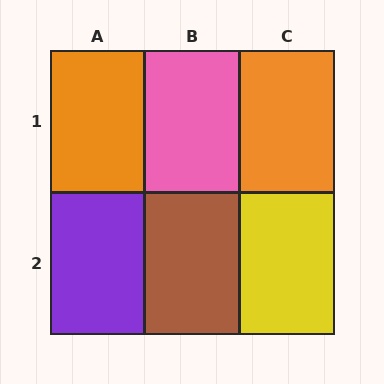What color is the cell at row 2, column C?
Yellow.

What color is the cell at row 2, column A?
Purple.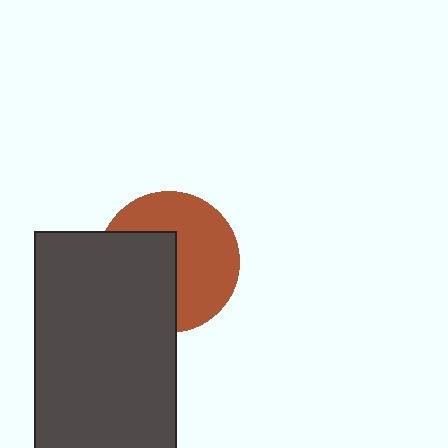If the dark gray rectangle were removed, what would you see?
You would see the complete brown circle.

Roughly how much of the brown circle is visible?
About half of it is visible (roughly 56%).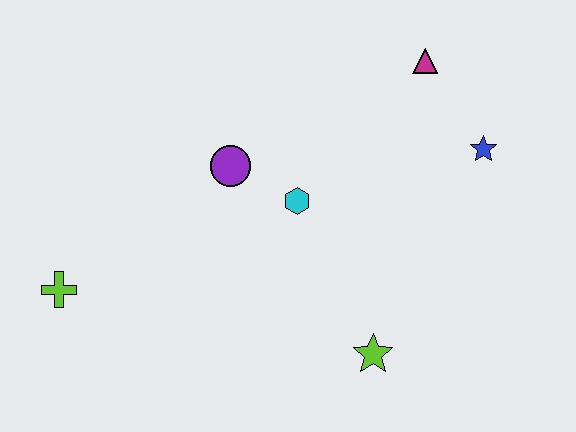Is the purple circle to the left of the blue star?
Yes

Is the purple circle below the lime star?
No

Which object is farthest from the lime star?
The lime cross is farthest from the lime star.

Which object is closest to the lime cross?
The purple circle is closest to the lime cross.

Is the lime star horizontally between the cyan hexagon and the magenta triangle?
Yes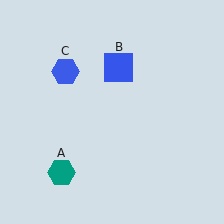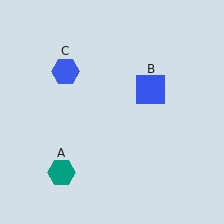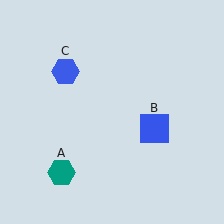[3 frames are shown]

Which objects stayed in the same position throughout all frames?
Teal hexagon (object A) and blue hexagon (object C) remained stationary.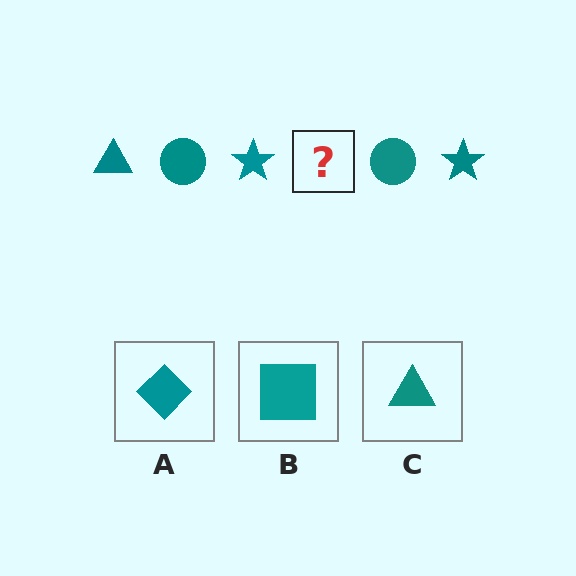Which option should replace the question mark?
Option C.